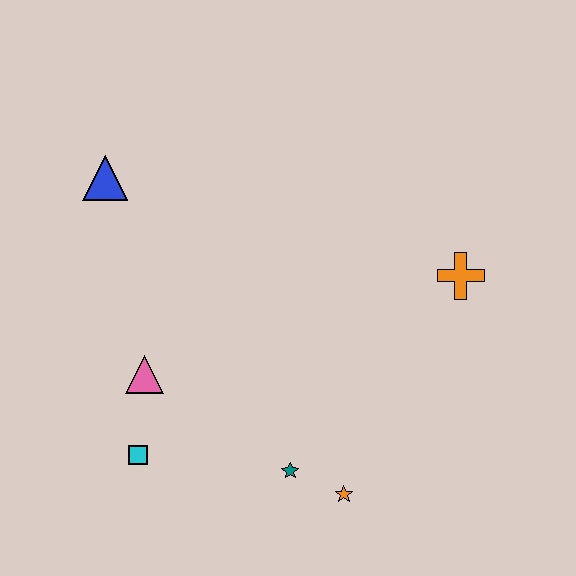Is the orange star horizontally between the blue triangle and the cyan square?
No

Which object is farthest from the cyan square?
The orange cross is farthest from the cyan square.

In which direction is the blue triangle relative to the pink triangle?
The blue triangle is above the pink triangle.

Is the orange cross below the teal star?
No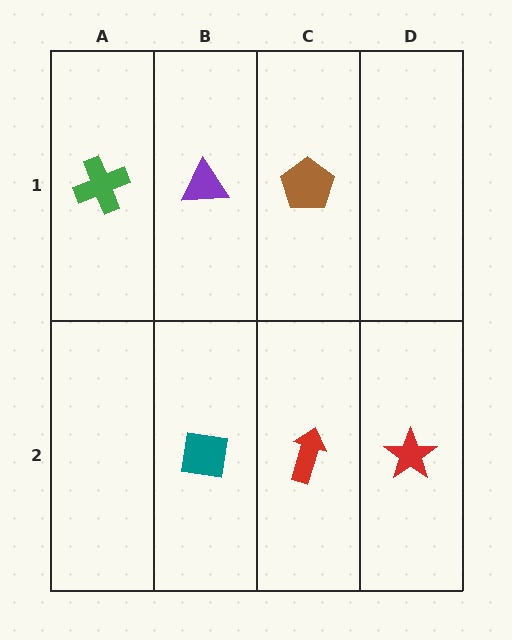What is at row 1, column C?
A brown pentagon.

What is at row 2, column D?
A red star.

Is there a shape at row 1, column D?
No, that cell is empty.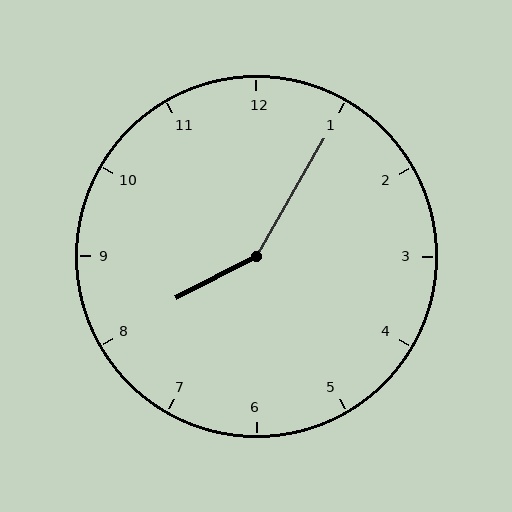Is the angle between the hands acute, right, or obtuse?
It is obtuse.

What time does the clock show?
8:05.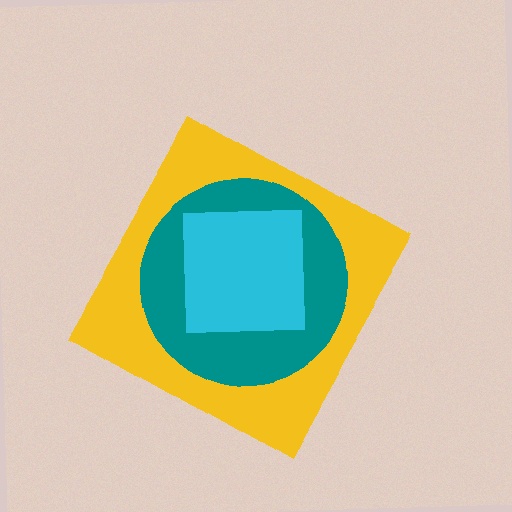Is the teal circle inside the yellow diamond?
Yes.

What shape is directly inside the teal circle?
The cyan square.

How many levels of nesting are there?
3.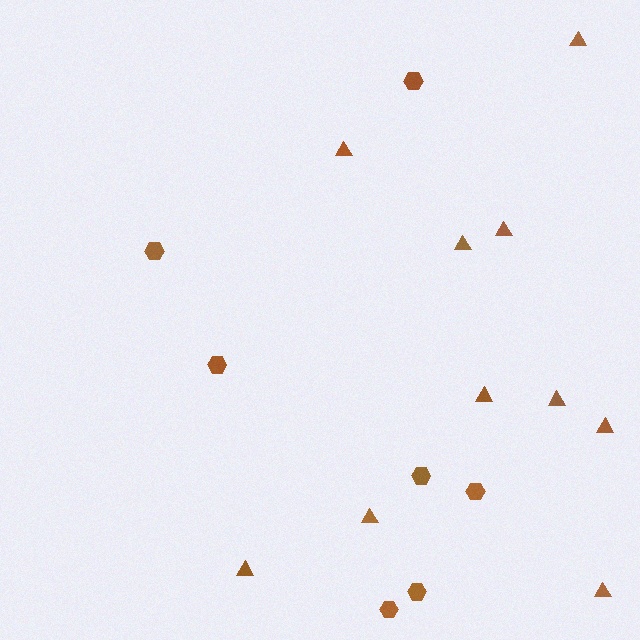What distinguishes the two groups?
There are 2 groups: one group of triangles (10) and one group of hexagons (7).